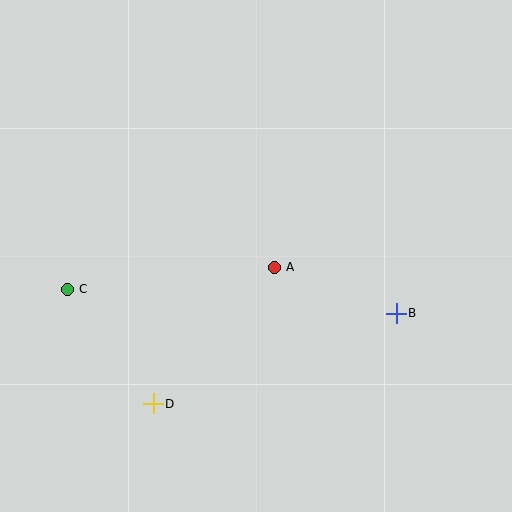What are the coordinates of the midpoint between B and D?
The midpoint between B and D is at (275, 358).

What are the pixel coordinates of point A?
Point A is at (274, 267).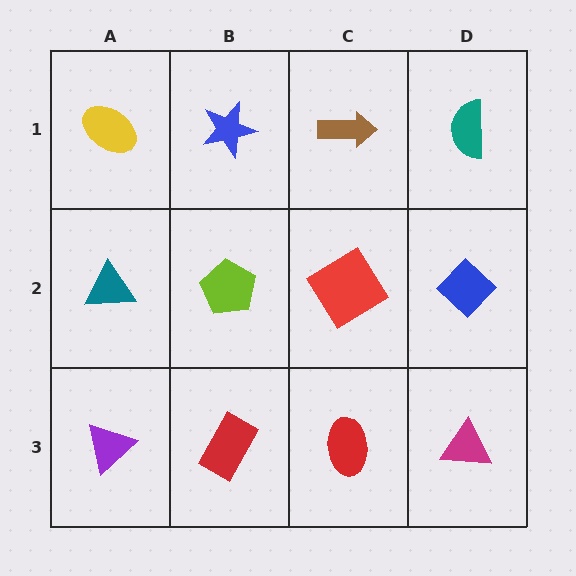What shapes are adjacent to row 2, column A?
A yellow ellipse (row 1, column A), a purple triangle (row 3, column A), a lime pentagon (row 2, column B).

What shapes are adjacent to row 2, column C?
A brown arrow (row 1, column C), a red ellipse (row 3, column C), a lime pentagon (row 2, column B), a blue diamond (row 2, column D).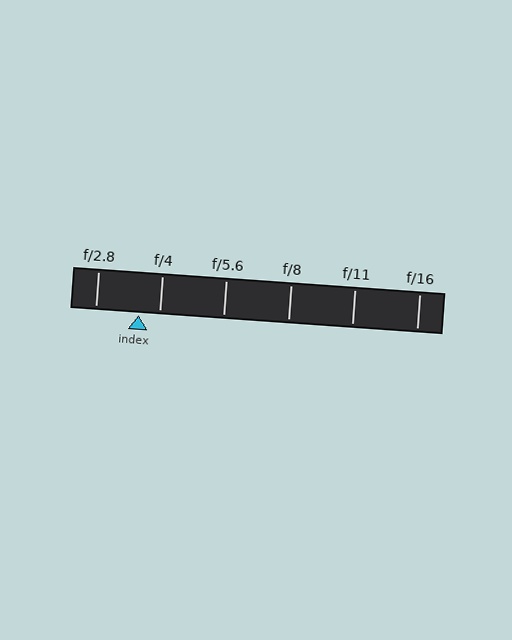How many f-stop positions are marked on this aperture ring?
There are 6 f-stop positions marked.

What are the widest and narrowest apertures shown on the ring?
The widest aperture shown is f/2.8 and the narrowest is f/16.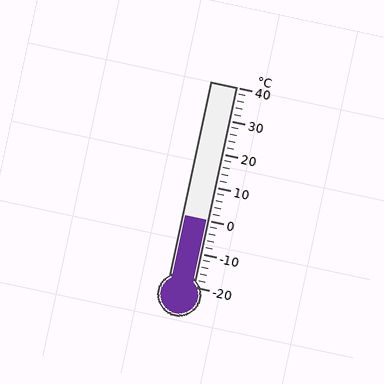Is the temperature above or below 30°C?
The temperature is below 30°C.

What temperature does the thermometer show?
The thermometer shows approximately 0°C.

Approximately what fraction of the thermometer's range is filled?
The thermometer is filled to approximately 35% of its range.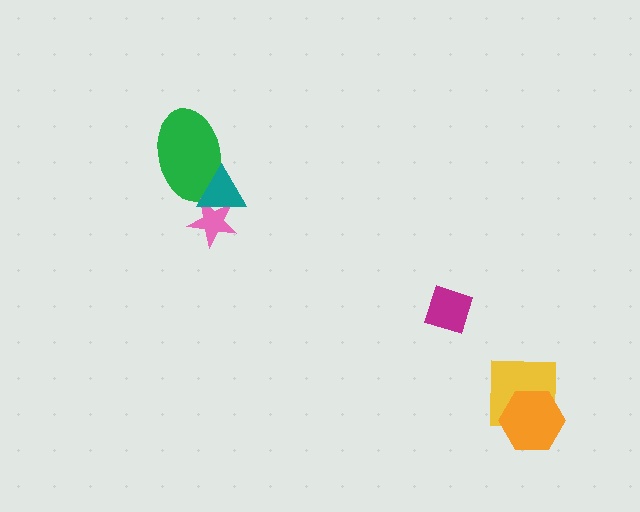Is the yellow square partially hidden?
Yes, it is partially covered by another shape.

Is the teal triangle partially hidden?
No, no other shape covers it.